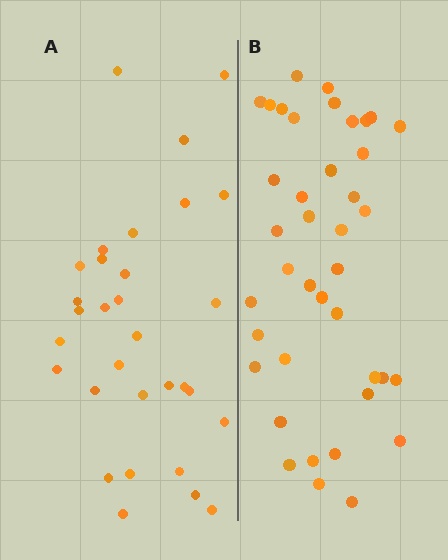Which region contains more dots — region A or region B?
Region B (the right region) has more dots.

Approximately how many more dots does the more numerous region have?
Region B has roughly 8 or so more dots than region A.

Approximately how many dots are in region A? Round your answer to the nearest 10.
About 30 dots. (The exact count is 31, which rounds to 30.)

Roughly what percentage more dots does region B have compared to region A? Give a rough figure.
About 30% more.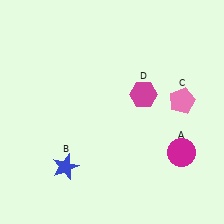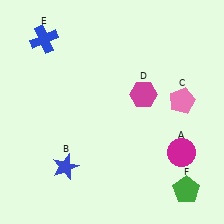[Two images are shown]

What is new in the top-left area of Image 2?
A blue cross (E) was added in the top-left area of Image 2.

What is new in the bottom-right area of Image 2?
A green pentagon (F) was added in the bottom-right area of Image 2.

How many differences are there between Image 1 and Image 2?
There are 2 differences between the two images.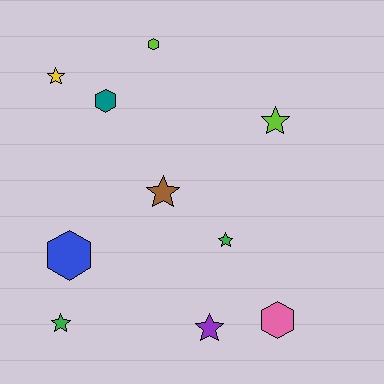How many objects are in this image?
There are 10 objects.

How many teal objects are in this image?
There is 1 teal object.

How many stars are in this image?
There are 6 stars.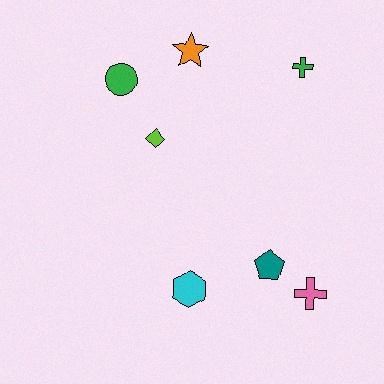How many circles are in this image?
There is 1 circle.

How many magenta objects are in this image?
There are no magenta objects.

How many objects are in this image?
There are 7 objects.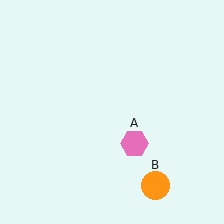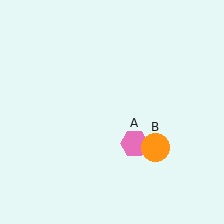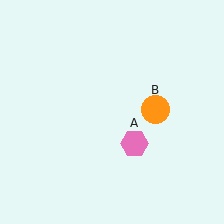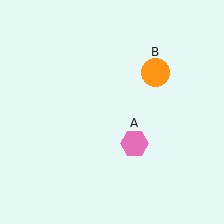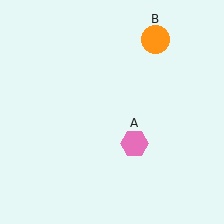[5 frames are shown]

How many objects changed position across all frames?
1 object changed position: orange circle (object B).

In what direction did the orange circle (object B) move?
The orange circle (object B) moved up.